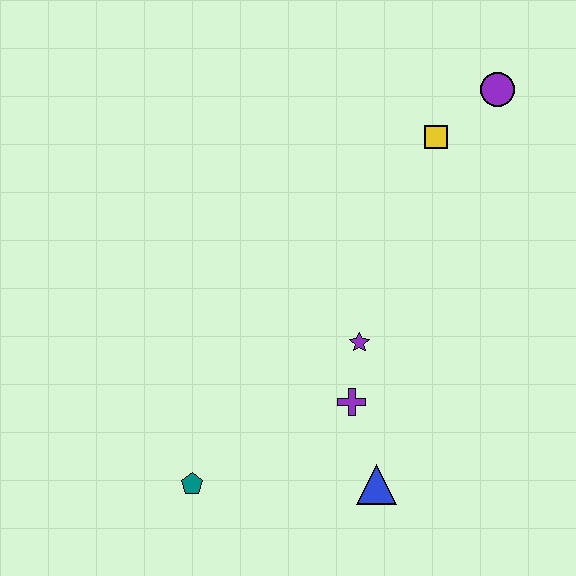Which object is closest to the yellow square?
The purple circle is closest to the yellow square.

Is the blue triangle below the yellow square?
Yes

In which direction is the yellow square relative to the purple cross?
The yellow square is above the purple cross.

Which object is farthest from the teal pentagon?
The purple circle is farthest from the teal pentagon.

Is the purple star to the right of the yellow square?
No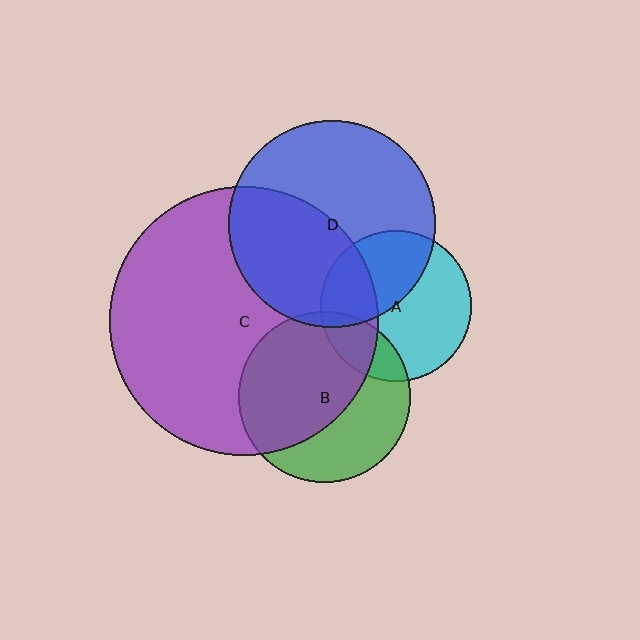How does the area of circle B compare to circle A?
Approximately 1.3 times.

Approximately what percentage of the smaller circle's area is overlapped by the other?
Approximately 5%.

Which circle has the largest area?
Circle C (purple).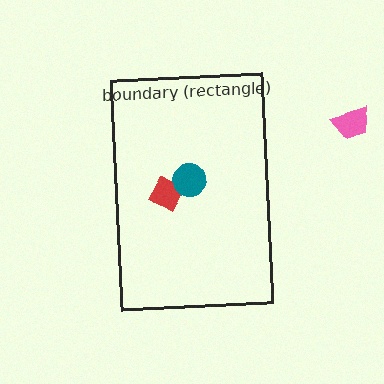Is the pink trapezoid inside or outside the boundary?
Outside.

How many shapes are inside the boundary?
2 inside, 1 outside.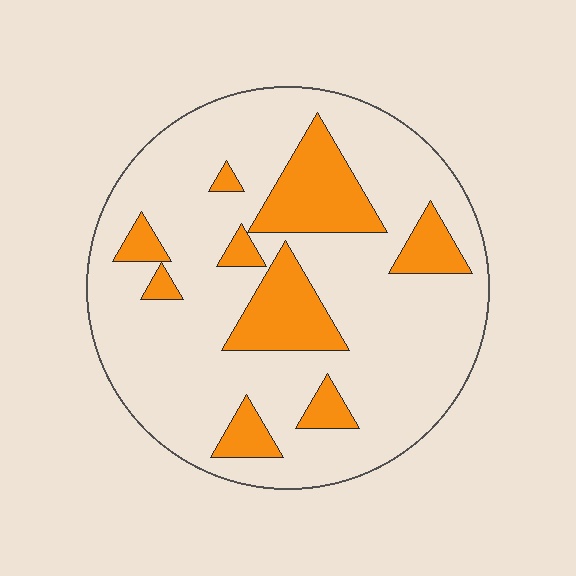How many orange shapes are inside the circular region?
9.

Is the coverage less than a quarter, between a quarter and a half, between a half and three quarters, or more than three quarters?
Less than a quarter.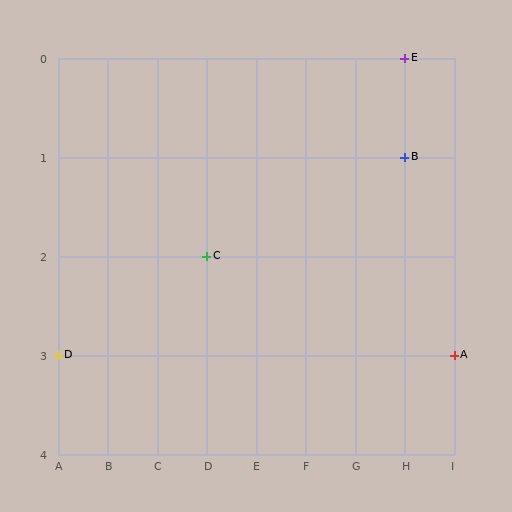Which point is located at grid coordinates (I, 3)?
Point A is at (I, 3).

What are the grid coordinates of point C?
Point C is at grid coordinates (D, 2).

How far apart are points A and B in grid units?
Points A and B are 1 column and 2 rows apart (about 2.2 grid units diagonally).